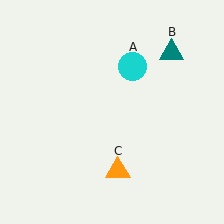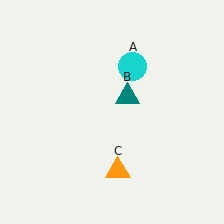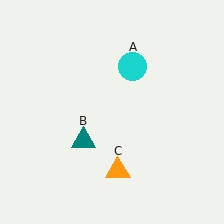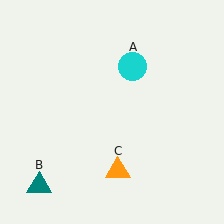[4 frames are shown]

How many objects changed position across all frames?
1 object changed position: teal triangle (object B).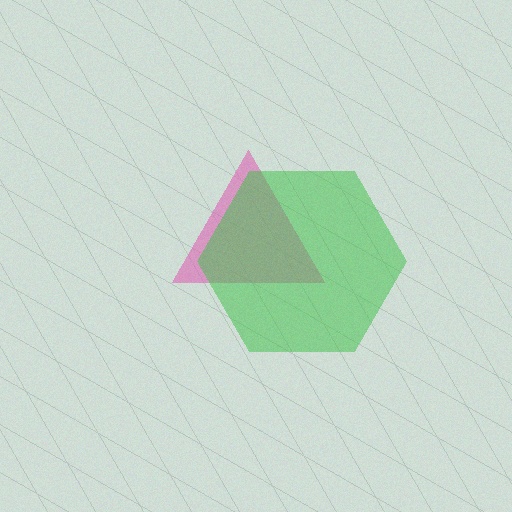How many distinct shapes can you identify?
There are 2 distinct shapes: a pink triangle, a green hexagon.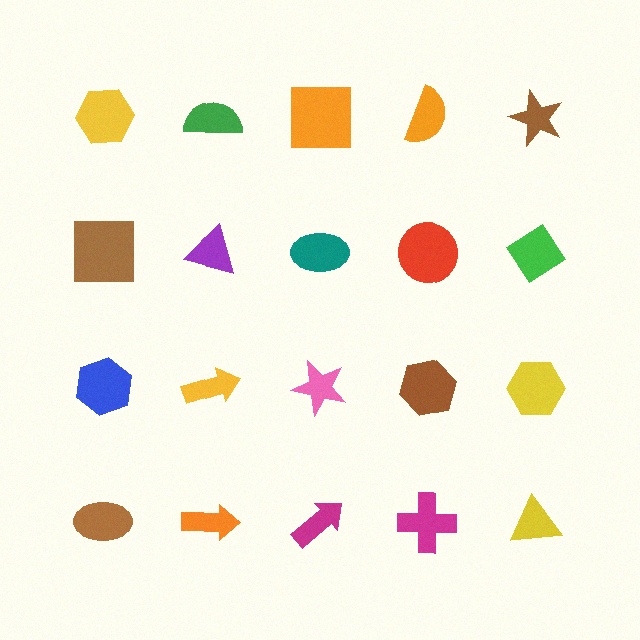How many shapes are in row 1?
5 shapes.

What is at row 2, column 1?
A brown square.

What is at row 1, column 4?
An orange semicircle.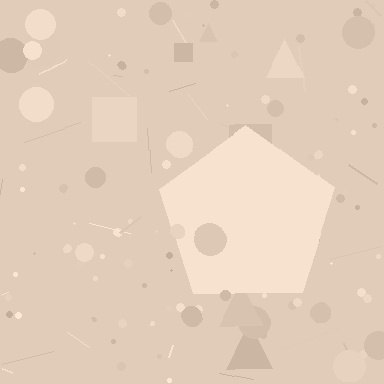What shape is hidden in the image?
A pentagon is hidden in the image.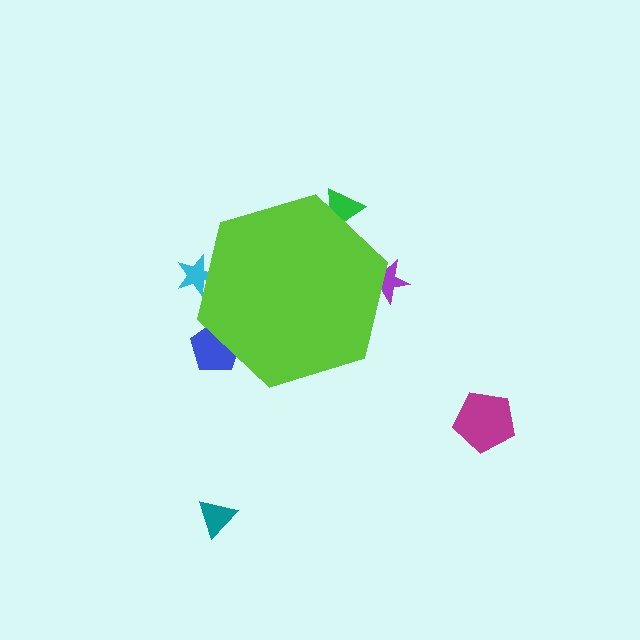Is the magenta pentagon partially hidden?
No, the magenta pentagon is fully visible.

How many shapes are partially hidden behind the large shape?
4 shapes are partially hidden.